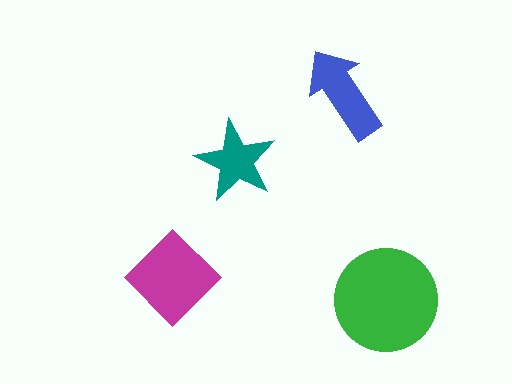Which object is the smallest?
The teal star.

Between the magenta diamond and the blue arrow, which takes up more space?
The magenta diamond.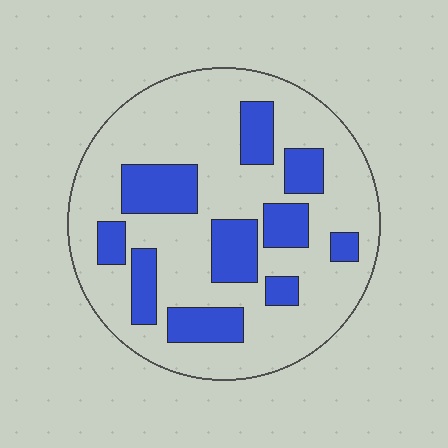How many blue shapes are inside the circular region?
10.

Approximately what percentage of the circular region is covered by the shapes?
Approximately 25%.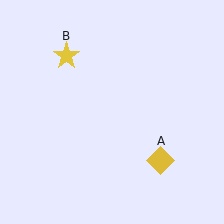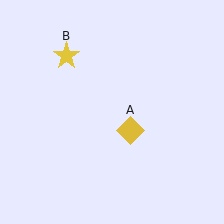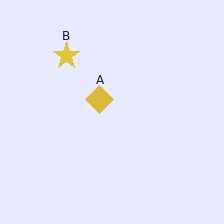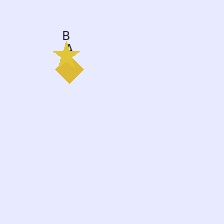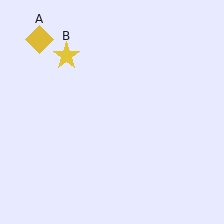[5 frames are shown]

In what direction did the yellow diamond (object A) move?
The yellow diamond (object A) moved up and to the left.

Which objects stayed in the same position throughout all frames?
Yellow star (object B) remained stationary.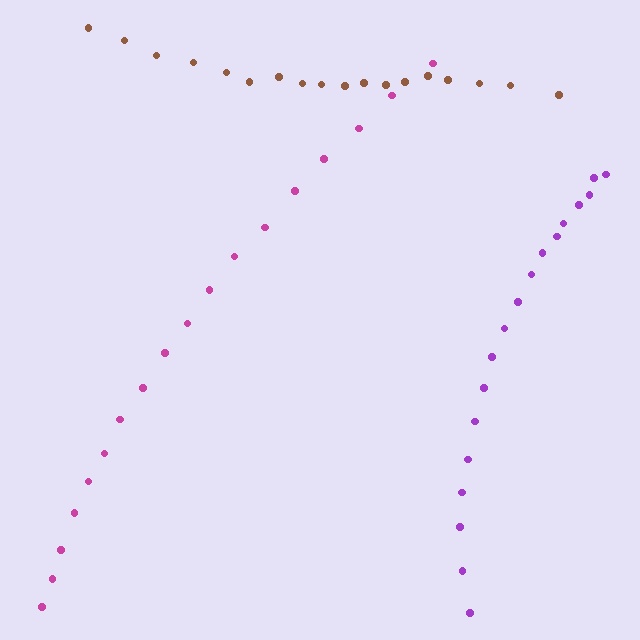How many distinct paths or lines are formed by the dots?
There are 3 distinct paths.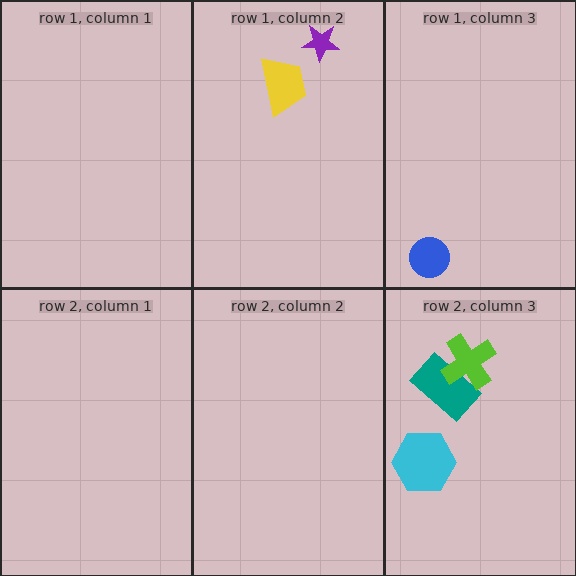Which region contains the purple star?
The row 1, column 2 region.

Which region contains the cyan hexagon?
The row 2, column 3 region.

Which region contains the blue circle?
The row 1, column 3 region.